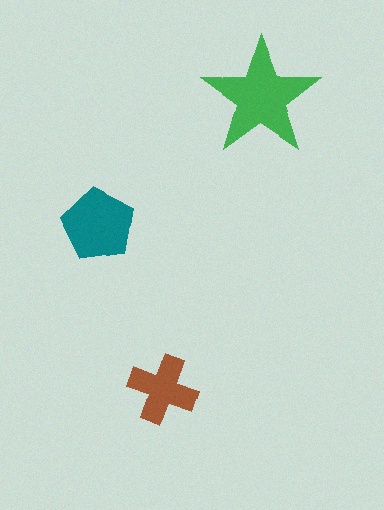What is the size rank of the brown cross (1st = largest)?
3rd.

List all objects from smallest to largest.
The brown cross, the teal pentagon, the green star.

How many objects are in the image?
There are 3 objects in the image.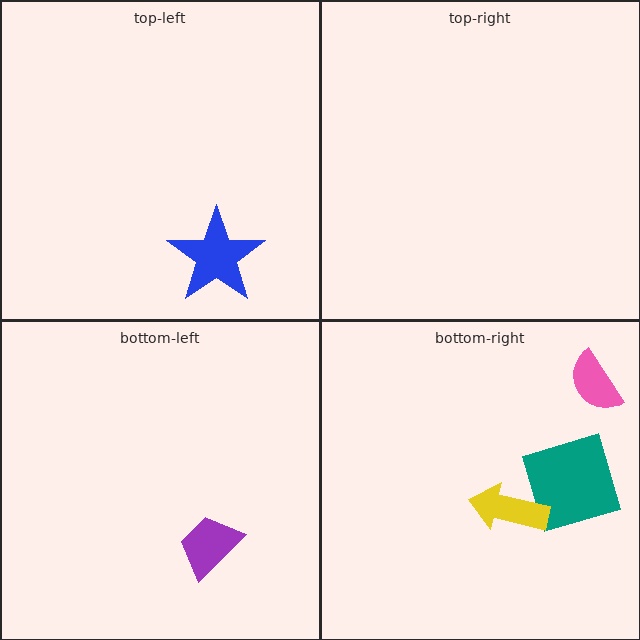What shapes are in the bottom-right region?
The teal diamond, the yellow arrow, the pink semicircle.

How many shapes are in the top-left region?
1.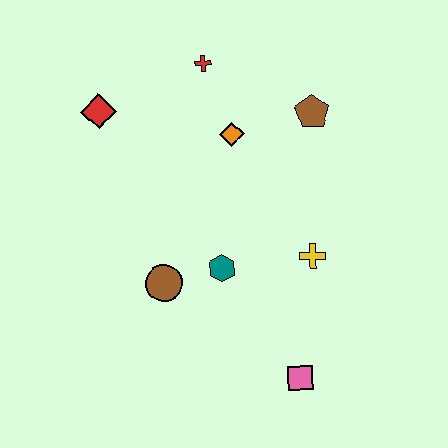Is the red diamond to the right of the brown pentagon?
No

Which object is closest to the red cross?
The orange diamond is closest to the red cross.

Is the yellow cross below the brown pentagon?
Yes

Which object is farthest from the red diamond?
The pink square is farthest from the red diamond.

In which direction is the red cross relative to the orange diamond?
The red cross is above the orange diamond.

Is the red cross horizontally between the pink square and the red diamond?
Yes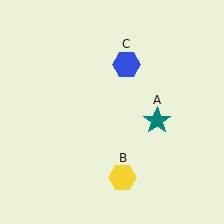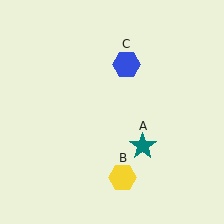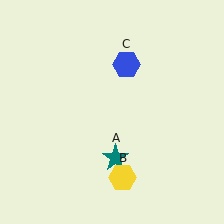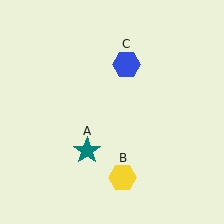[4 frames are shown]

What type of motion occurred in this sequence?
The teal star (object A) rotated clockwise around the center of the scene.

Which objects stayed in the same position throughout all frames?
Yellow hexagon (object B) and blue hexagon (object C) remained stationary.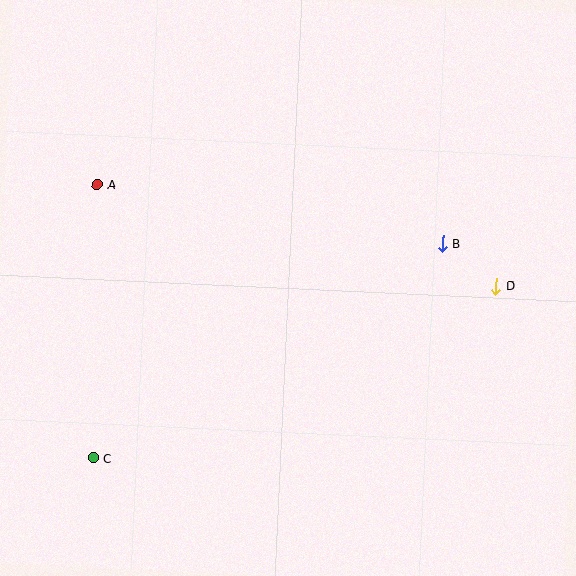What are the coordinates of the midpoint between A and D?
The midpoint between A and D is at (297, 235).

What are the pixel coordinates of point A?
Point A is at (97, 184).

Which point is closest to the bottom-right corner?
Point D is closest to the bottom-right corner.